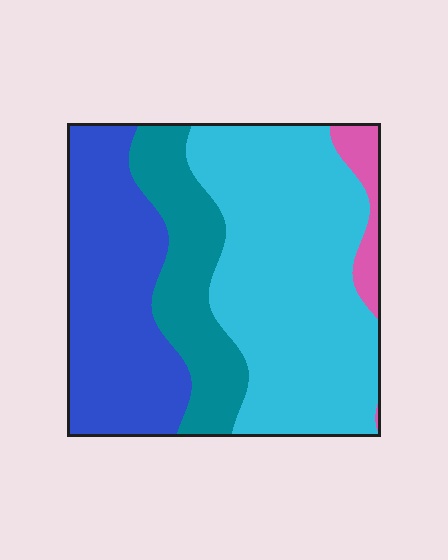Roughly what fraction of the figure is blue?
Blue covers 30% of the figure.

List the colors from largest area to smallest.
From largest to smallest: cyan, blue, teal, pink.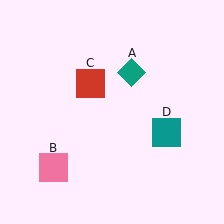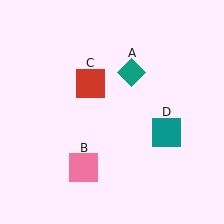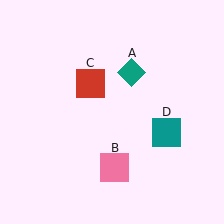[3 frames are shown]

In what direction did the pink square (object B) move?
The pink square (object B) moved right.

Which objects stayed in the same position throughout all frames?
Teal diamond (object A) and red square (object C) and teal square (object D) remained stationary.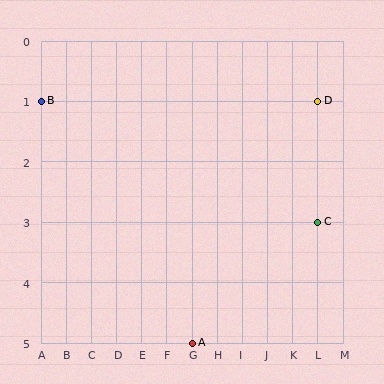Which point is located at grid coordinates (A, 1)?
Point B is at (A, 1).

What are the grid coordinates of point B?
Point B is at grid coordinates (A, 1).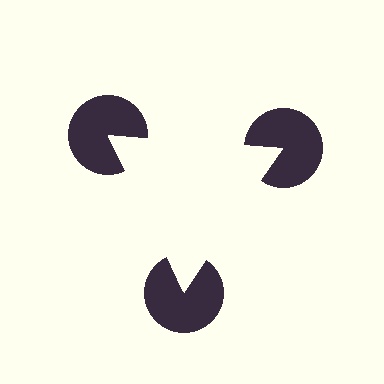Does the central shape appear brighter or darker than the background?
It typically appears slightly brighter than the background, even though no actual brightness change is drawn.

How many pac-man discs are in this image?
There are 3 — one at each vertex of the illusory triangle.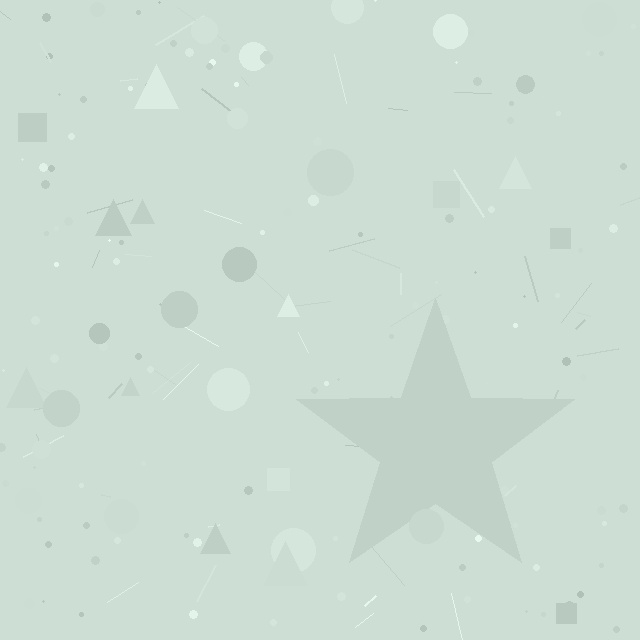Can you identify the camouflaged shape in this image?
The camouflaged shape is a star.